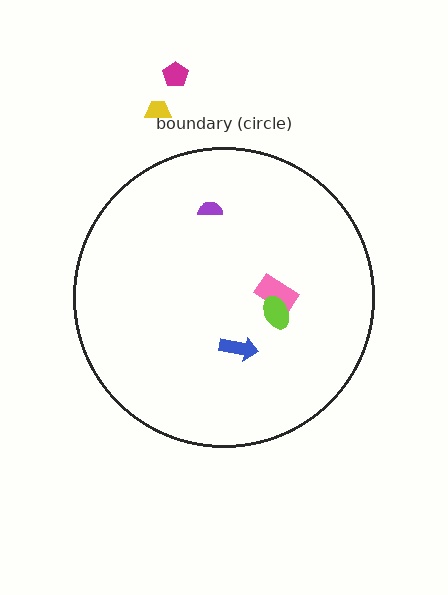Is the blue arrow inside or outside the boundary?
Inside.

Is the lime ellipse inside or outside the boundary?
Inside.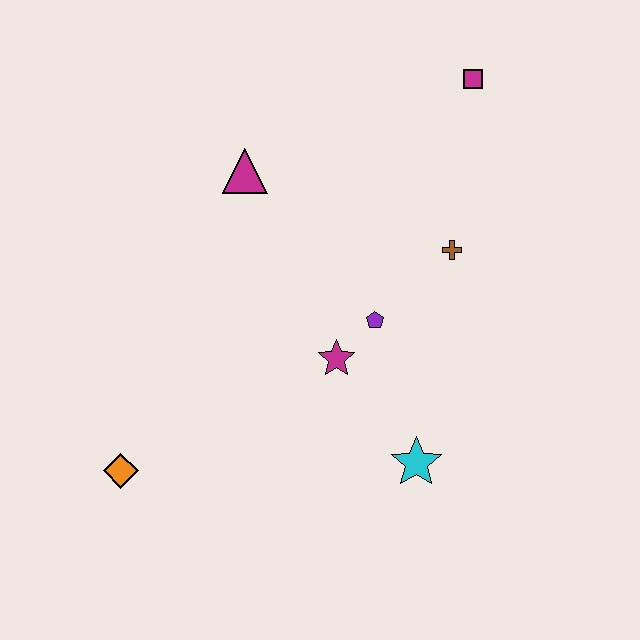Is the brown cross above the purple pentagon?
Yes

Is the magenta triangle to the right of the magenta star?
No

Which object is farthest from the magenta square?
The orange diamond is farthest from the magenta square.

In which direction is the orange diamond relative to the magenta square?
The orange diamond is below the magenta square.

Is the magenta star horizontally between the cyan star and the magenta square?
No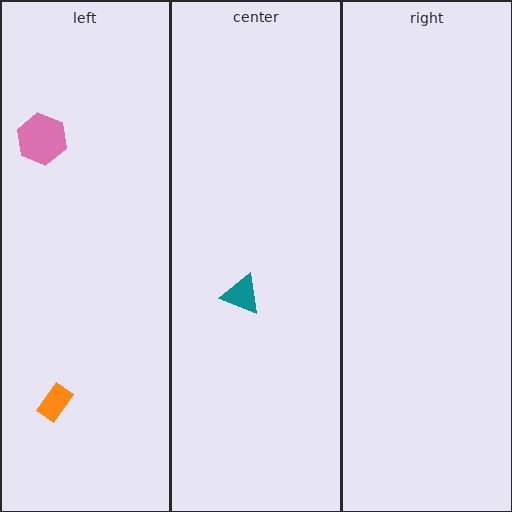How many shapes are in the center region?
1.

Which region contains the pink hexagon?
The left region.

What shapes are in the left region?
The orange rectangle, the pink hexagon.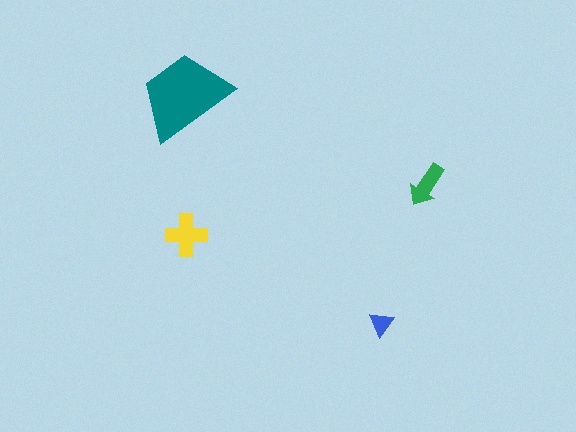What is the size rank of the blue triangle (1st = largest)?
4th.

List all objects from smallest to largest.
The blue triangle, the green arrow, the yellow cross, the teal trapezoid.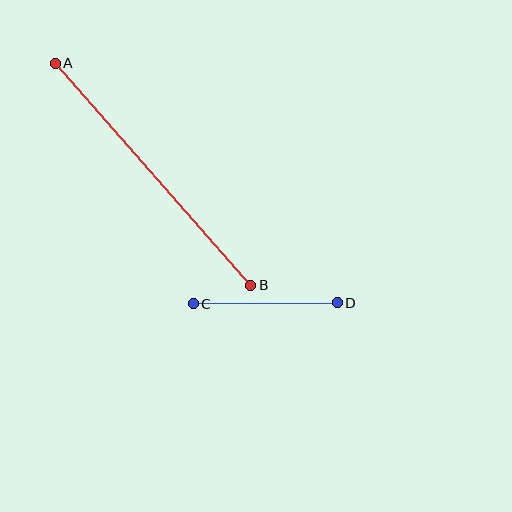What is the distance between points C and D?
The distance is approximately 144 pixels.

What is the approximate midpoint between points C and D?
The midpoint is at approximately (265, 303) pixels.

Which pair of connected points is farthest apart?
Points A and B are farthest apart.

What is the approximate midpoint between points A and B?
The midpoint is at approximately (153, 174) pixels.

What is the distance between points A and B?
The distance is approximately 296 pixels.